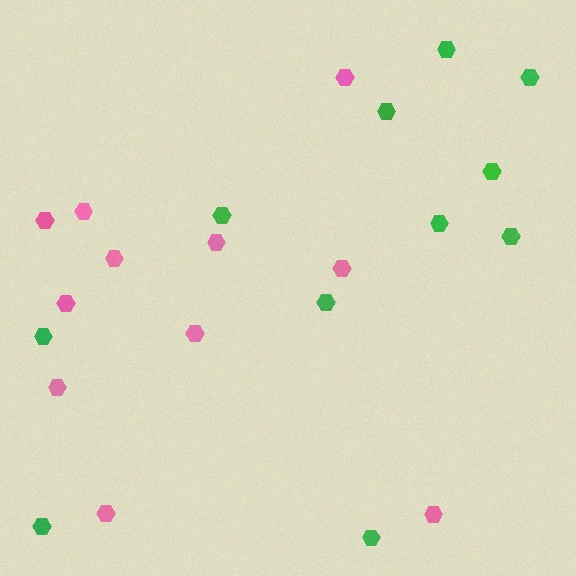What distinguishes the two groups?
There are 2 groups: one group of pink hexagons (11) and one group of green hexagons (11).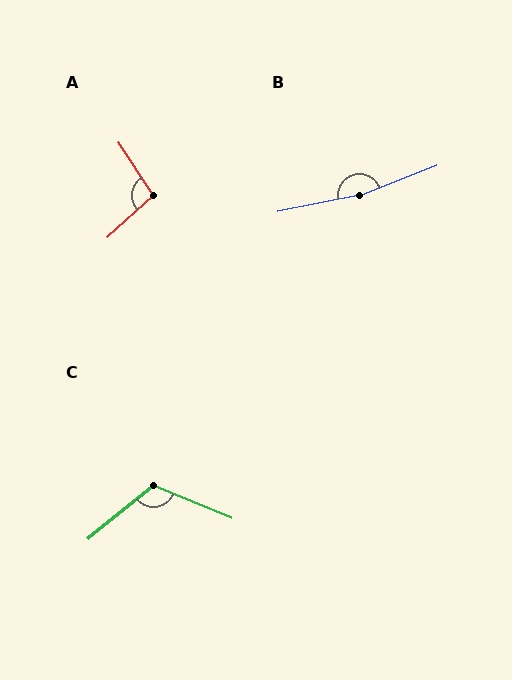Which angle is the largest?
B, at approximately 170 degrees.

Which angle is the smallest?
A, at approximately 99 degrees.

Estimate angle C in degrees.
Approximately 118 degrees.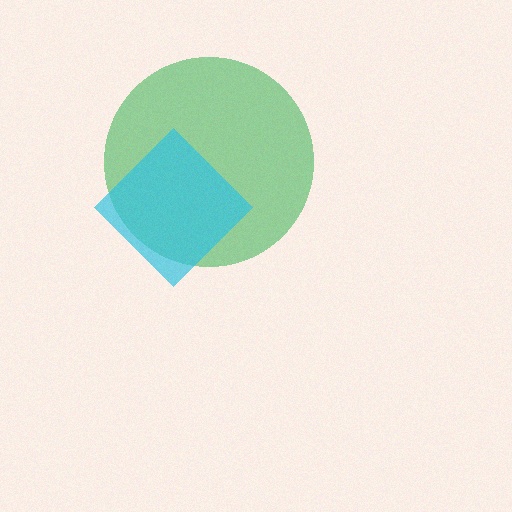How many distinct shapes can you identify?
There are 2 distinct shapes: a green circle, a cyan diamond.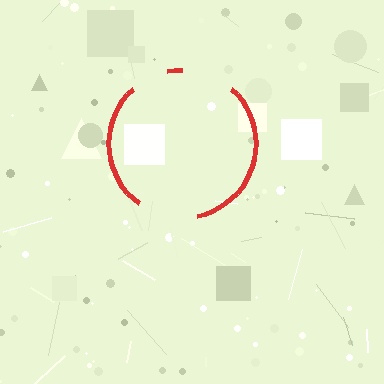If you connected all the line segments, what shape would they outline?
They would outline a circle.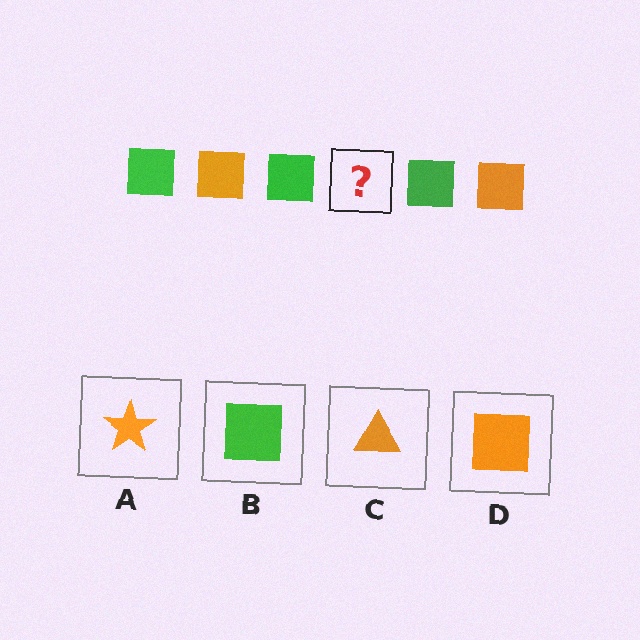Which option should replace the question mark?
Option D.